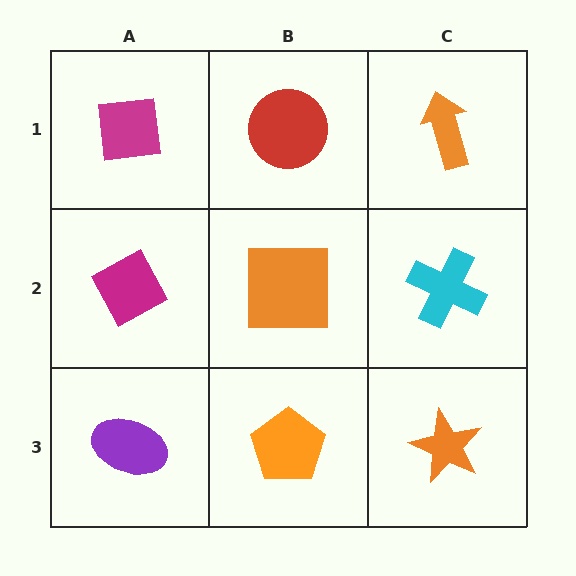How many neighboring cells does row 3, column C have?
2.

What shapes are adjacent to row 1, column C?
A cyan cross (row 2, column C), a red circle (row 1, column B).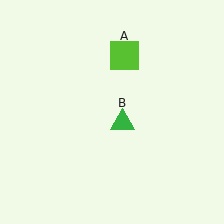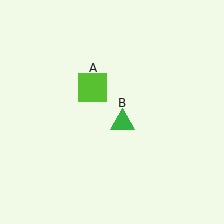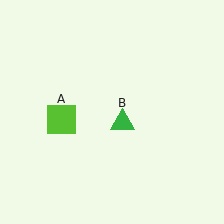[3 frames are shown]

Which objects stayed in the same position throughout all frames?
Green triangle (object B) remained stationary.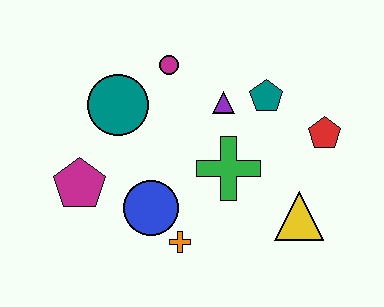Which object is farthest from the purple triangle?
The magenta pentagon is farthest from the purple triangle.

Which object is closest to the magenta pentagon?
The blue circle is closest to the magenta pentagon.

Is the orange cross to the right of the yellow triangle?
No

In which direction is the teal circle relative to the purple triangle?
The teal circle is to the left of the purple triangle.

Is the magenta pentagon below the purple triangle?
Yes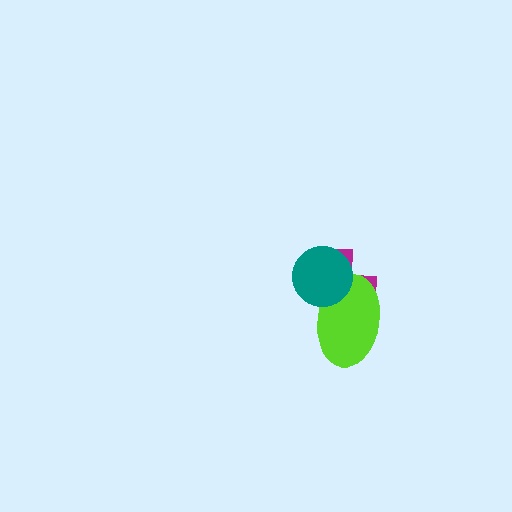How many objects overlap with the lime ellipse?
2 objects overlap with the lime ellipse.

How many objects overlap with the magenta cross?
2 objects overlap with the magenta cross.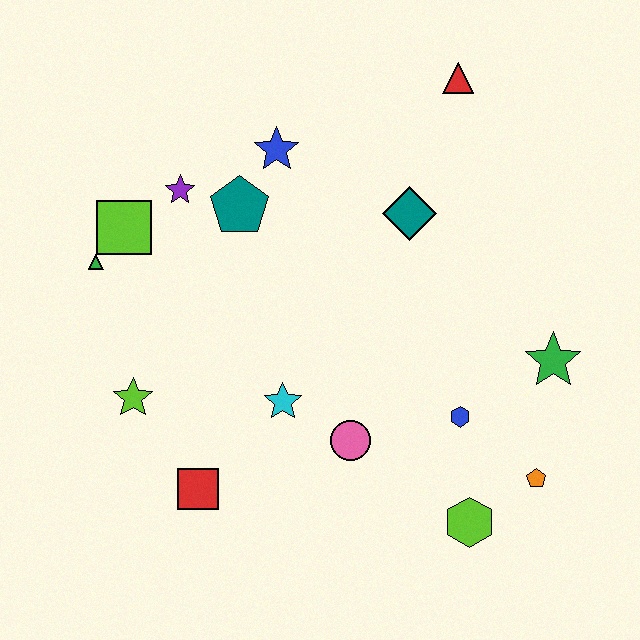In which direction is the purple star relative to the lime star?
The purple star is above the lime star.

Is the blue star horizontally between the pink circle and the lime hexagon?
No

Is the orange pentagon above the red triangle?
No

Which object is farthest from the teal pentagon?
The orange pentagon is farthest from the teal pentagon.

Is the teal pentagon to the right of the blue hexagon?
No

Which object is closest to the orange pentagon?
The lime hexagon is closest to the orange pentagon.